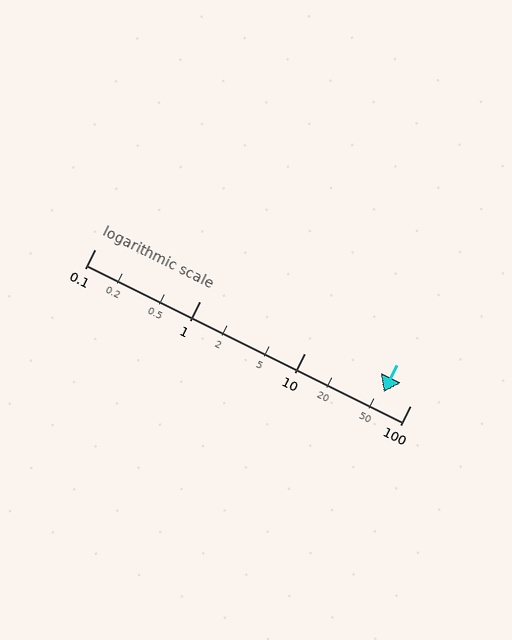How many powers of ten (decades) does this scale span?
The scale spans 3 decades, from 0.1 to 100.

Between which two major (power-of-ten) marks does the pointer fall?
The pointer is between 10 and 100.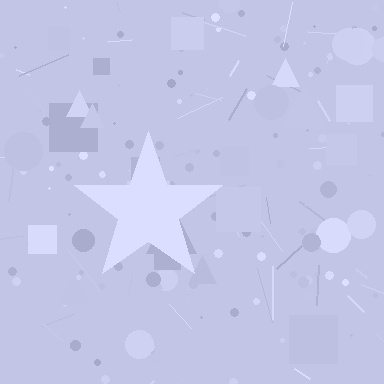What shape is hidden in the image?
A star is hidden in the image.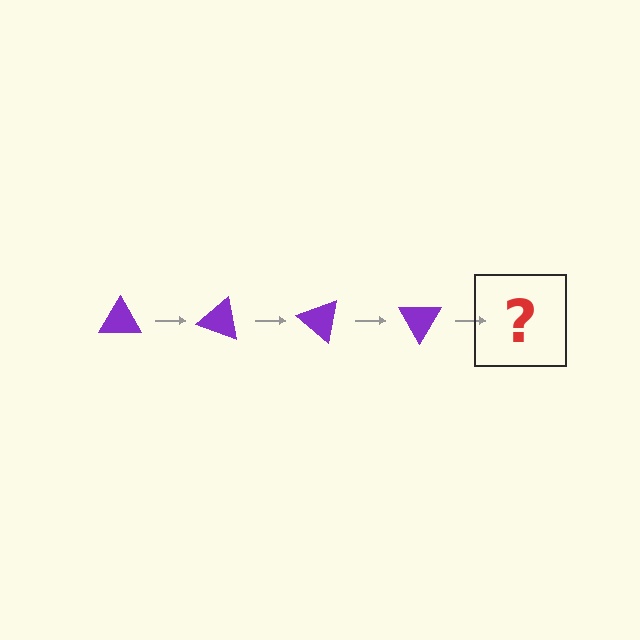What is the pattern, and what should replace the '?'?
The pattern is that the triangle rotates 20 degrees each step. The '?' should be a purple triangle rotated 80 degrees.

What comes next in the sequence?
The next element should be a purple triangle rotated 80 degrees.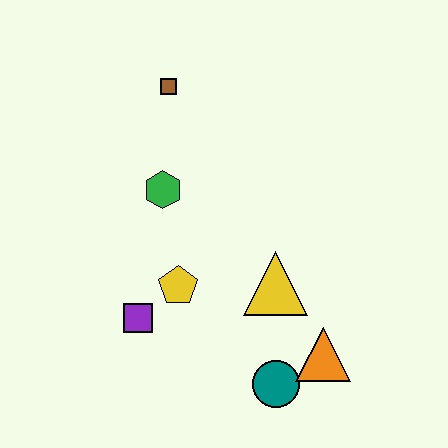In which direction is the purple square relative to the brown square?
The purple square is below the brown square.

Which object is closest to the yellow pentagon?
The purple square is closest to the yellow pentagon.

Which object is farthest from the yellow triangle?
The brown square is farthest from the yellow triangle.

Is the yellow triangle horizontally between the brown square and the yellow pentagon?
No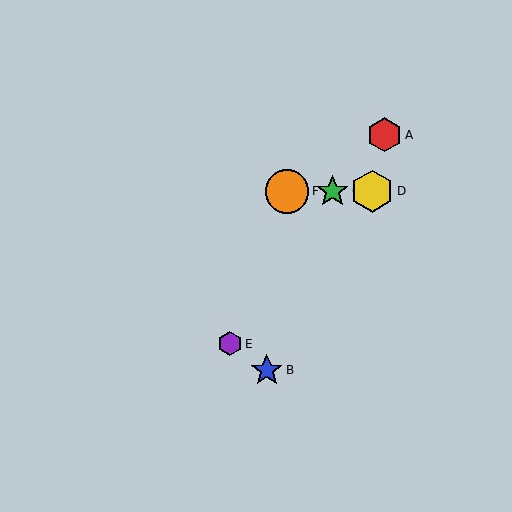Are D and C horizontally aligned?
Yes, both are at y≈191.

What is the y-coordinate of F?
Object F is at y≈191.